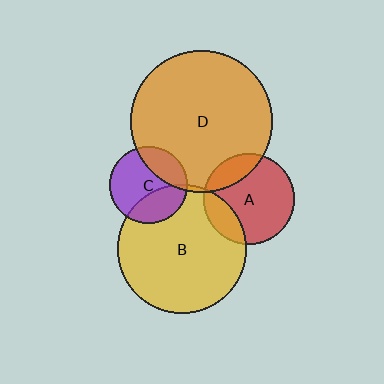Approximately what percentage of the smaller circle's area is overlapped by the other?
Approximately 25%.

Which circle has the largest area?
Circle D (orange).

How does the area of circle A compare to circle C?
Approximately 1.4 times.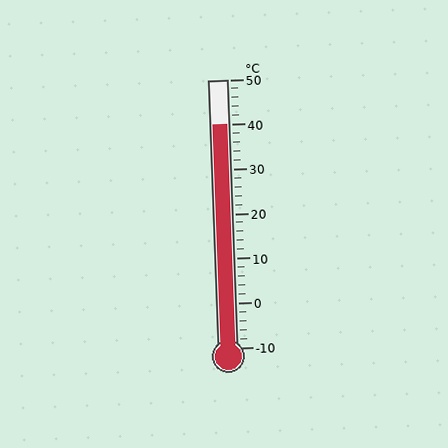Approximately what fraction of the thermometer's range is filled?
The thermometer is filled to approximately 85% of its range.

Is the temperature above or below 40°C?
The temperature is at 40°C.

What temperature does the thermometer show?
The thermometer shows approximately 40°C.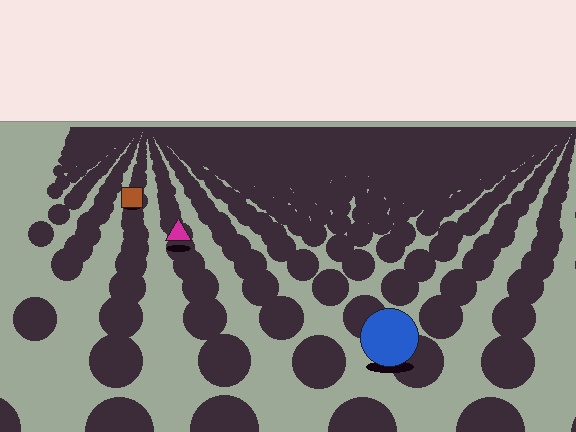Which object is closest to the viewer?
The blue circle is closest. The texture marks near it are larger and more spread out.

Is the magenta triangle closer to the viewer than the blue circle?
No. The blue circle is closer — you can tell from the texture gradient: the ground texture is coarser near it.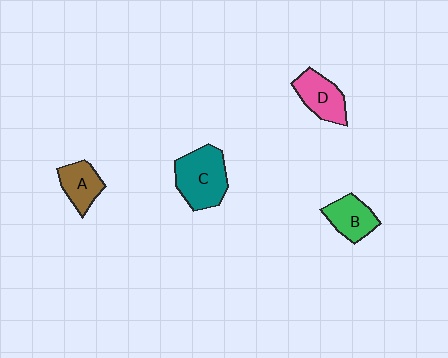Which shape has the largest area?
Shape C (teal).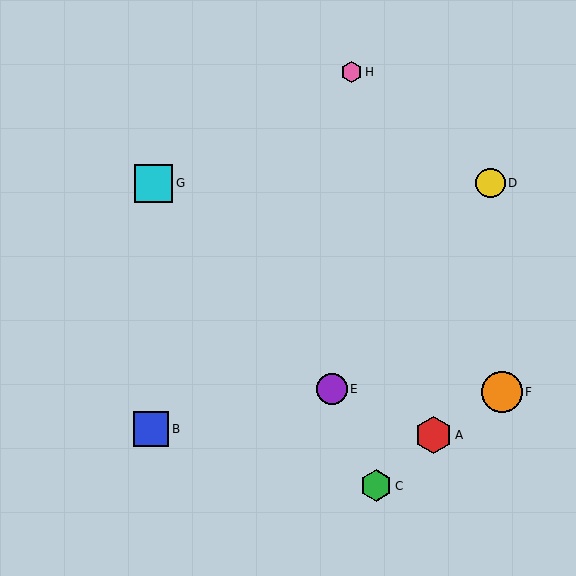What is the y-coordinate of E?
Object E is at y≈389.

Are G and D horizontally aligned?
Yes, both are at y≈183.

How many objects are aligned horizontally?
2 objects (D, G) are aligned horizontally.